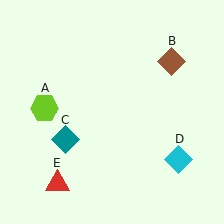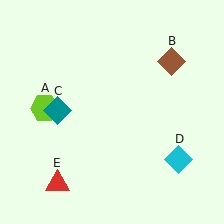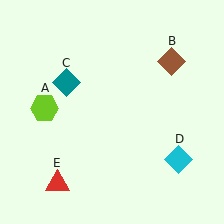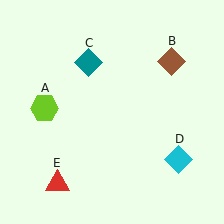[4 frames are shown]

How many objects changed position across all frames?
1 object changed position: teal diamond (object C).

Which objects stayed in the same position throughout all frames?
Lime hexagon (object A) and brown diamond (object B) and cyan diamond (object D) and red triangle (object E) remained stationary.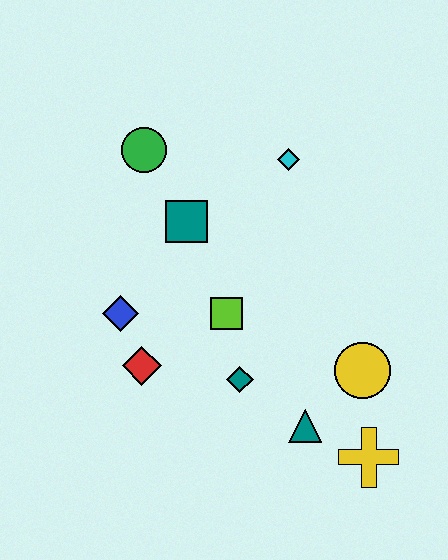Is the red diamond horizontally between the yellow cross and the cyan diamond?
No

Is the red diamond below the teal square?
Yes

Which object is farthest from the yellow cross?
The green circle is farthest from the yellow cross.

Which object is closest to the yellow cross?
The teal triangle is closest to the yellow cross.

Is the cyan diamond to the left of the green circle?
No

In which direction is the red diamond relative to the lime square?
The red diamond is to the left of the lime square.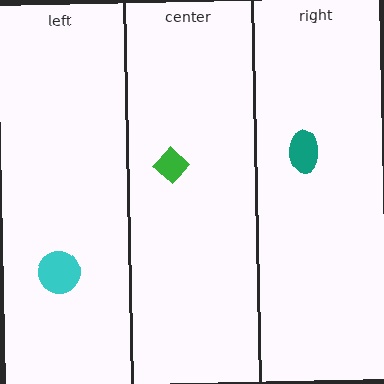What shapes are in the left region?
The cyan circle.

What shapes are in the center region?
The green diamond.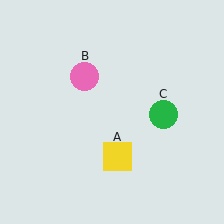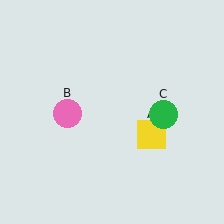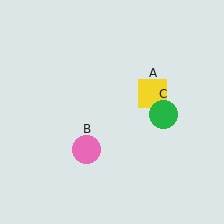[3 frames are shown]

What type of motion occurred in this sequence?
The yellow square (object A), pink circle (object B) rotated counterclockwise around the center of the scene.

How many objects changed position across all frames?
2 objects changed position: yellow square (object A), pink circle (object B).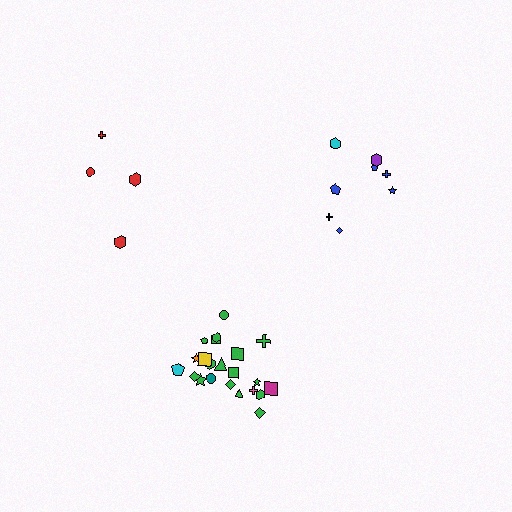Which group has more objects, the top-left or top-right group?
The top-right group.